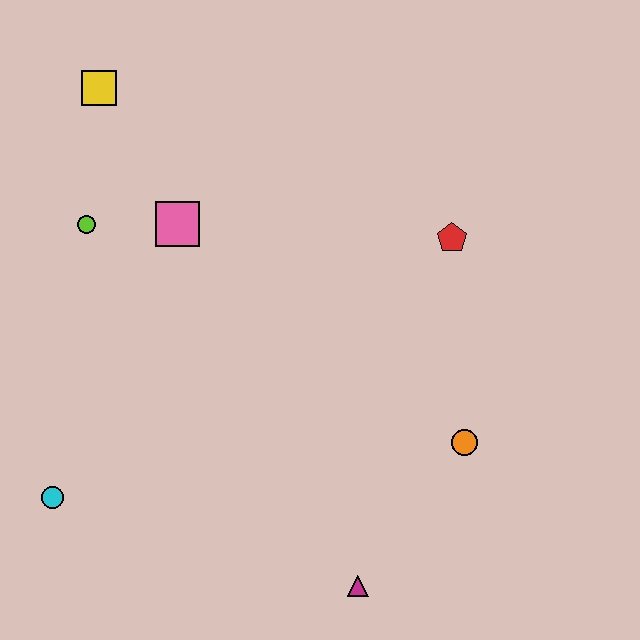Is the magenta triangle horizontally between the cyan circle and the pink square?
No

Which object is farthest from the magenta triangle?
The yellow square is farthest from the magenta triangle.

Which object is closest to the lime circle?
The pink square is closest to the lime circle.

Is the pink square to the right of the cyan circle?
Yes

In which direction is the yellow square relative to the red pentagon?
The yellow square is to the left of the red pentagon.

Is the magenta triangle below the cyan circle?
Yes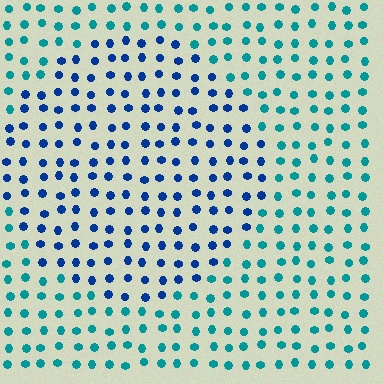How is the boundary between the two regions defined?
The boundary is defined purely by a slight shift in hue (about 38 degrees). Spacing, size, and orientation are identical on both sides.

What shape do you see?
I see a circle.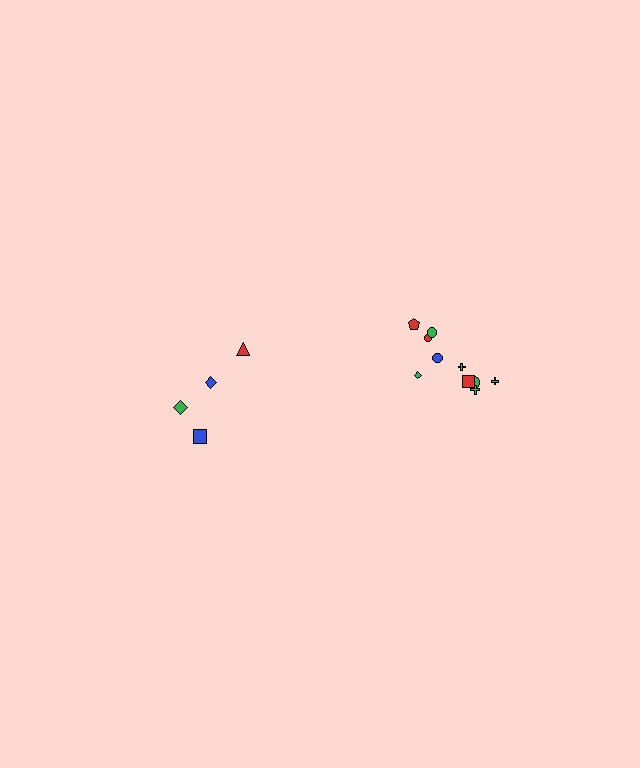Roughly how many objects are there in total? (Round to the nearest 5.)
Roughly 15 objects in total.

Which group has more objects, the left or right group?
The right group.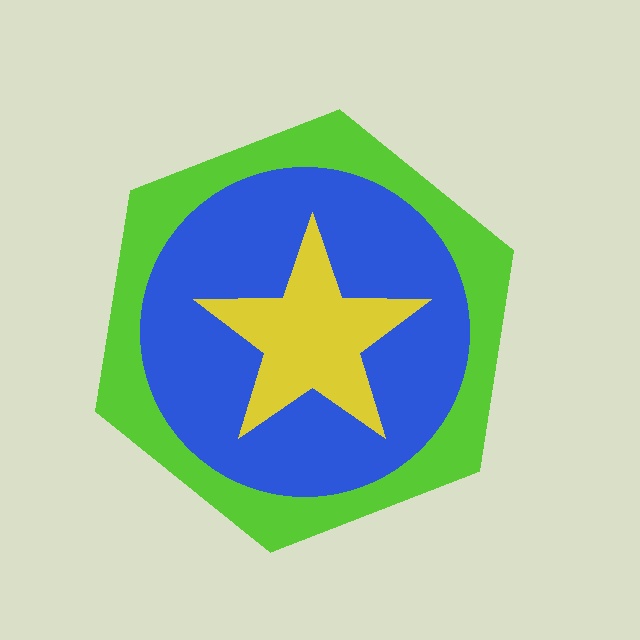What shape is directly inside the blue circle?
The yellow star.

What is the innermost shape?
The yellow star.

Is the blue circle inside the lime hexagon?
Yes.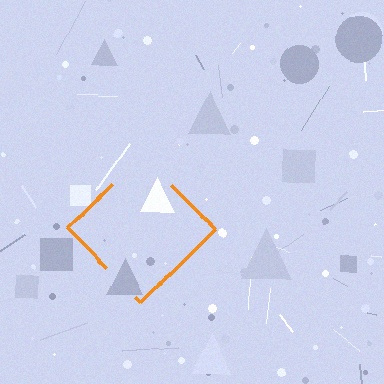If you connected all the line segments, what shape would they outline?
They would outline a diamond.